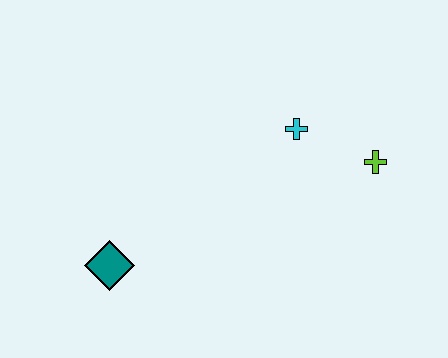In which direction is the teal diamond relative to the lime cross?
The teal diamond is to the left of the lime cross.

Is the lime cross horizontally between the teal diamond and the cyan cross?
No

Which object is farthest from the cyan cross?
The teal diamond is farthest from the cyan cross.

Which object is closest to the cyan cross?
The lime cross is closest to the cyan cross.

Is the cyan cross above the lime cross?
Yes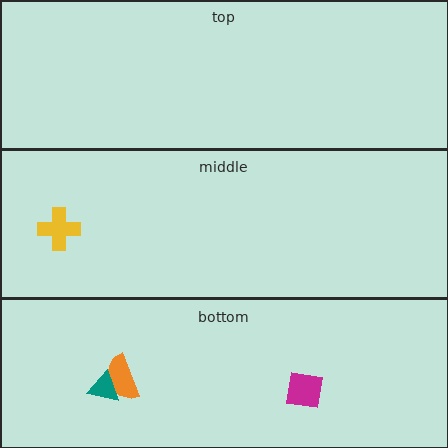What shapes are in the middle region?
The yellow cross.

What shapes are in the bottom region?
The magenta square, the orange semicircle, the teal triangle.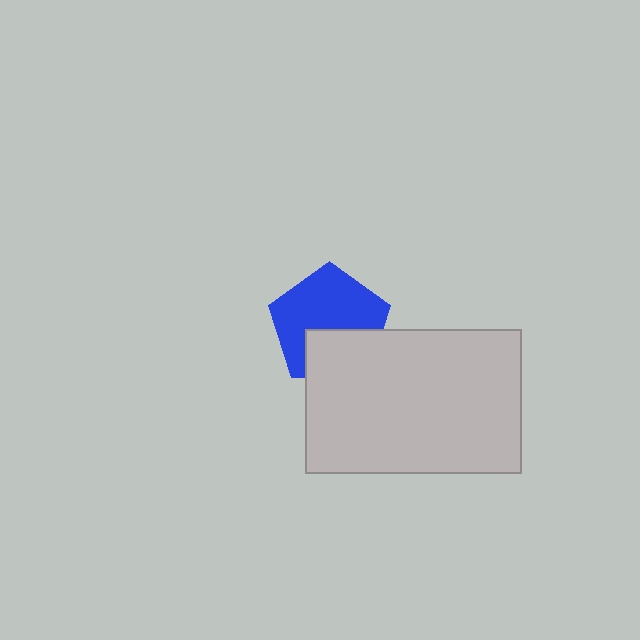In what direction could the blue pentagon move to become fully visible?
The blue pentagon could move up. That would shift it out from behind the light gray rectangle entirely.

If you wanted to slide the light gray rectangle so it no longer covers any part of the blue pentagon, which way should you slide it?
Slide it down — that is the most direct way to separate the two shapes.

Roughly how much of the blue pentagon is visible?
Most of it is visible (roughly 66%).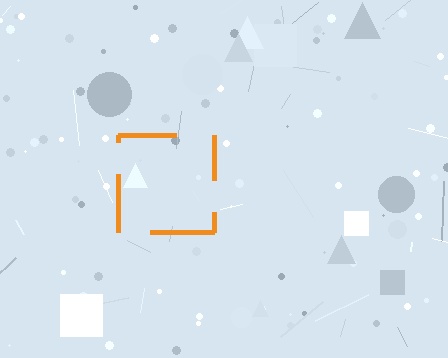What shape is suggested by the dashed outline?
The dashed outline suggests a square.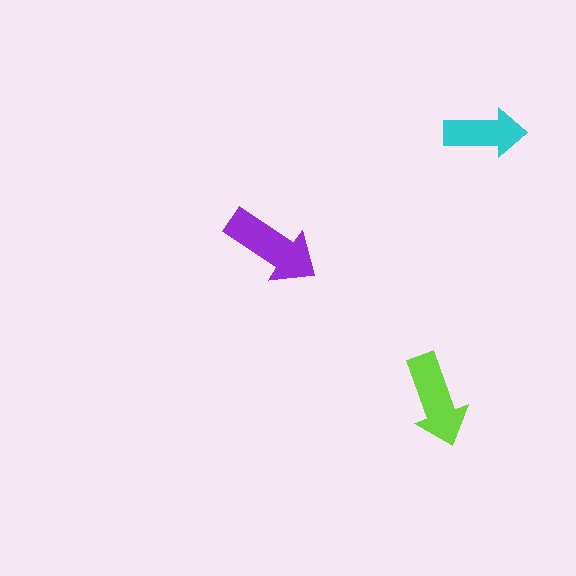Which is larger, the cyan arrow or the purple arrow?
The purple one.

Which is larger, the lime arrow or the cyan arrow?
The lime one.